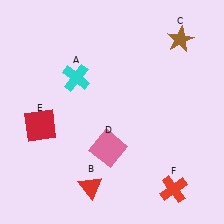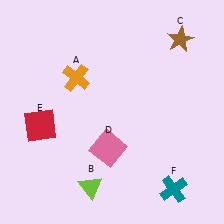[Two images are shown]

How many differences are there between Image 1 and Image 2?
There are 3 differences between the two images.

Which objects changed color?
A changed from cyan to orange. B changed from red to lime. F changed from red to teal.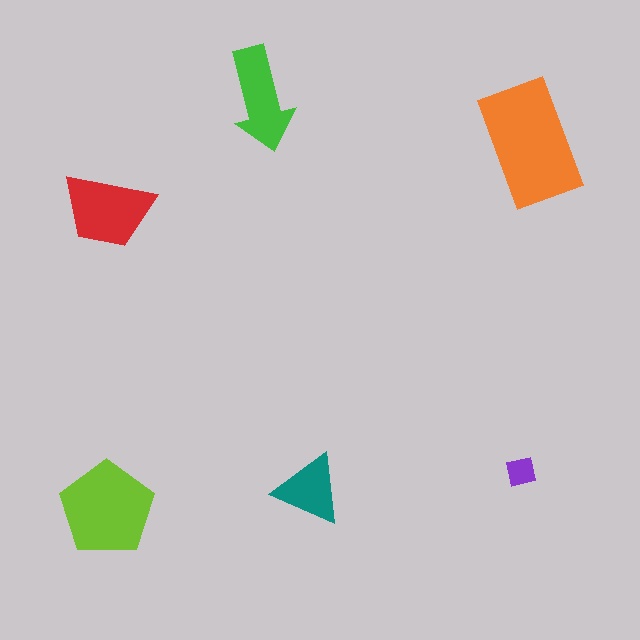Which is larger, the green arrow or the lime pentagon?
The lime pentagon.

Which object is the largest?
The orange rectangle.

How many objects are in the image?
There are 6 objects in the image.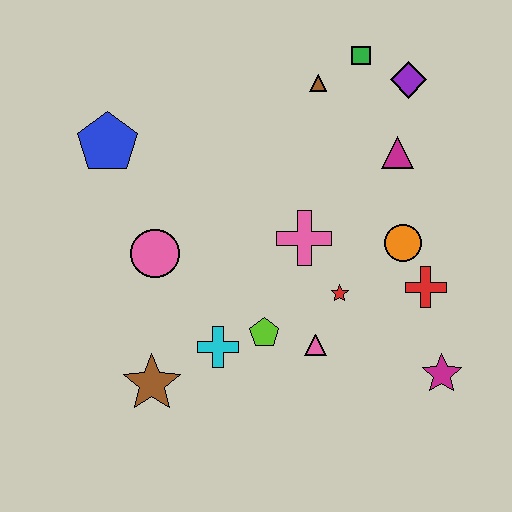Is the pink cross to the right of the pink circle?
Yes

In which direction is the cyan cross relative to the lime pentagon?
The cyan cross is to the left of the lime pentagon.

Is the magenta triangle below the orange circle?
No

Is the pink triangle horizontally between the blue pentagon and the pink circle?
No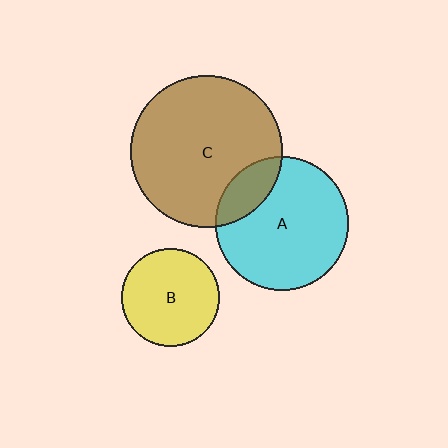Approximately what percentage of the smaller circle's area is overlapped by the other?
Approximately 20%.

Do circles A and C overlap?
Yes.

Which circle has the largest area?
Circle C (brown).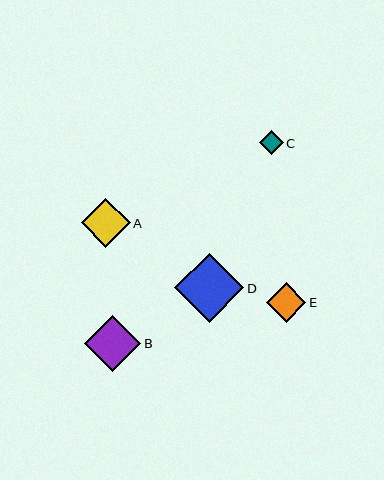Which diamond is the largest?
Diamond D is the largest with a size of approximately 69 pixels.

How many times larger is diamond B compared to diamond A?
Diamond B is approximately 1.2 times the size of diamond A.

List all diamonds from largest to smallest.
From largest to smallest: D, B, A, E, C.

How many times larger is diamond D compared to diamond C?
Diamond D is approximately 2.8 times the size of diamond C.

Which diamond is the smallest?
Diamond C is the smallest with a size of approximately 24 pixels.